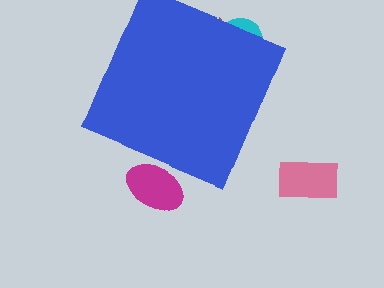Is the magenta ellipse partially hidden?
Yes, the magenta ellipse is partially hidden behind the blue diamond.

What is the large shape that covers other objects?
A blue diamond.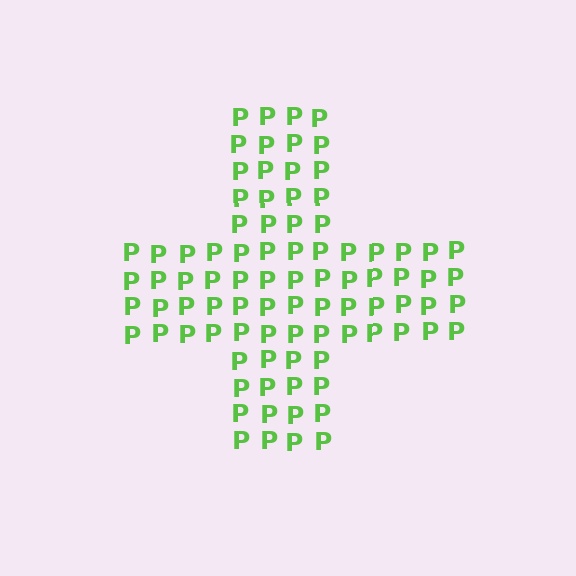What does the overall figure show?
The overall figure shows a cross.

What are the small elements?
The small elements are letter P's.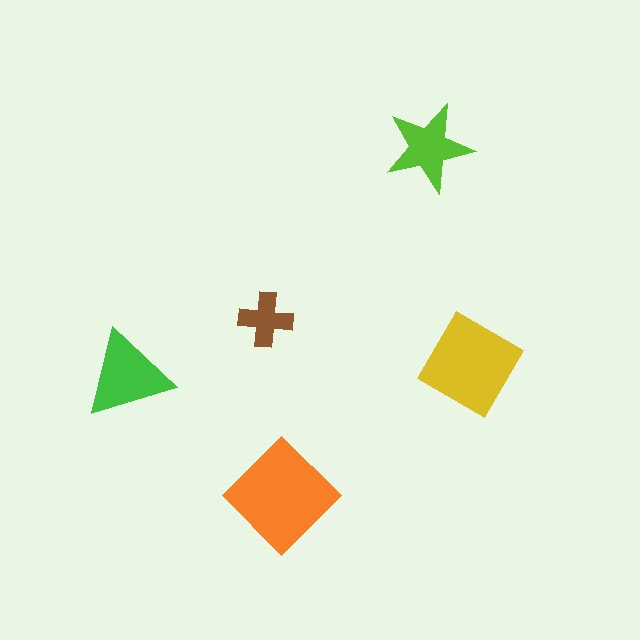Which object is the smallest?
The brown cross.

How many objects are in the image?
There are 5 objects in the image.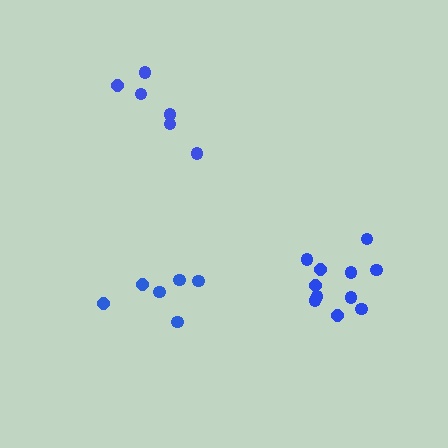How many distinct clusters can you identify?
There are 3 distinct clusters.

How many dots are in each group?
Group 1: 6 dots, Group 2: 6 dots, Group 3: 11 dots (23 total).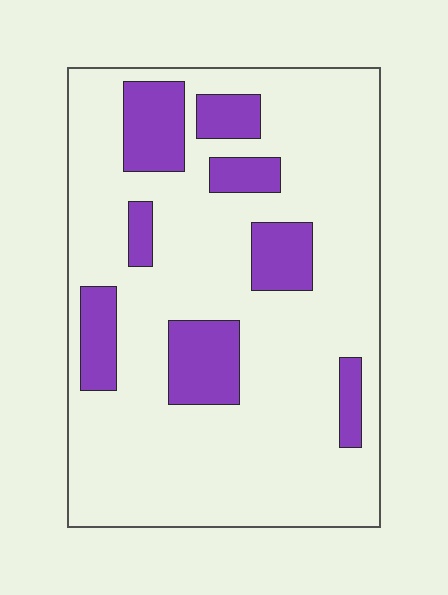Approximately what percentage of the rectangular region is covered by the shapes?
Approximately 20%.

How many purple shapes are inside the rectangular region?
8.